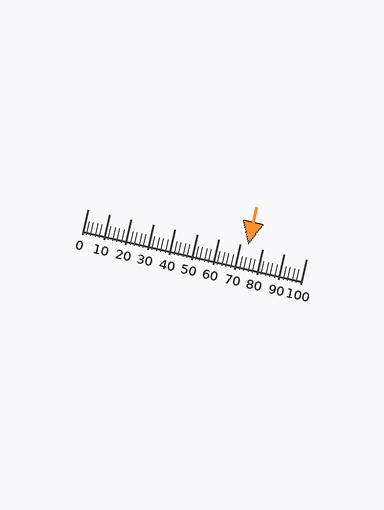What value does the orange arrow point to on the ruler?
The orange arrow points to approximately 73.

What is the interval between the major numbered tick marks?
The major tick marks are spaced 10 units apart.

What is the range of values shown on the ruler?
The ruler shows values from 0 to 100.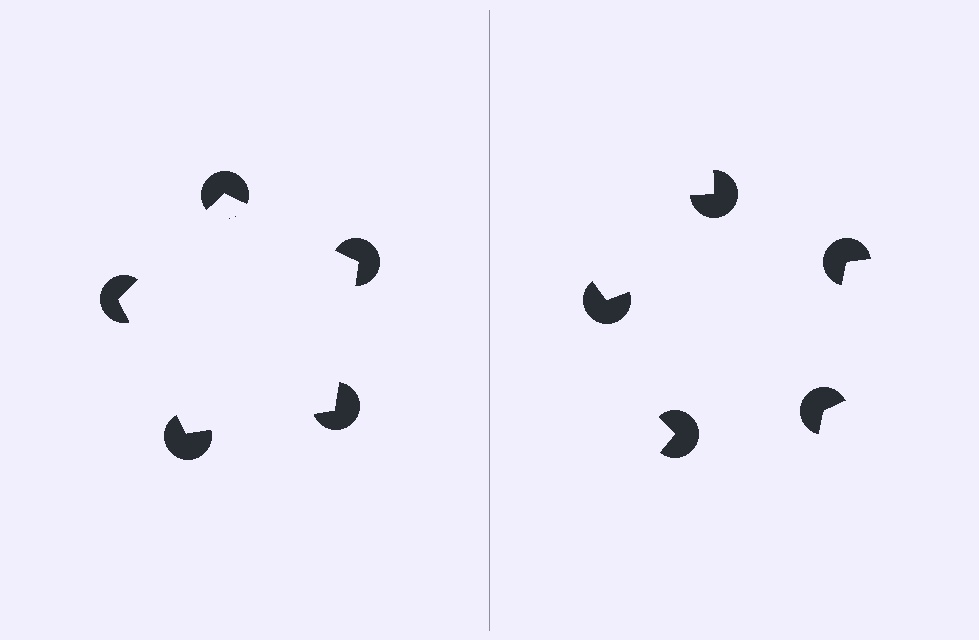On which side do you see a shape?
An illusory pentagon appears on the left side. On the right side the wedge cuts are rotated, so no coherent shape forms.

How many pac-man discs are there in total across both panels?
10 — 5 on each side.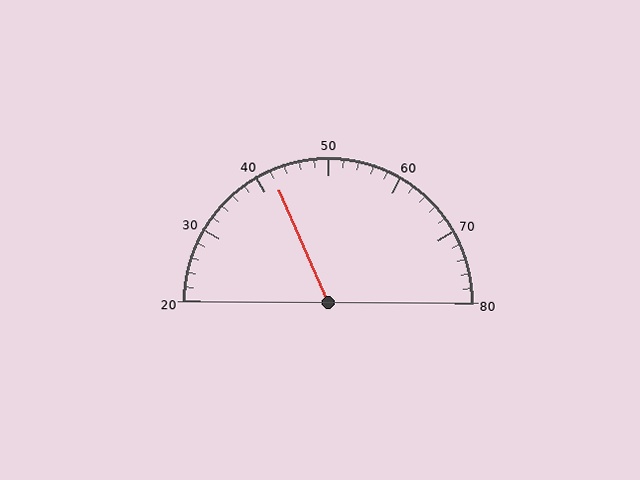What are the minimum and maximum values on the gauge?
The gauge ranges from 20 to 80.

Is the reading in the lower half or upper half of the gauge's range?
The reading is in the lower half of the range (20 to 80).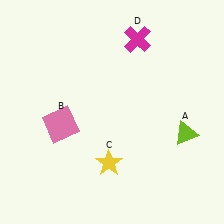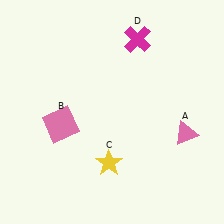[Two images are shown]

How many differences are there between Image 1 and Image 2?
There is 1 difference between the two images.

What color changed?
The triangle (A) changed from lime in Image 1 to pink in Image 2.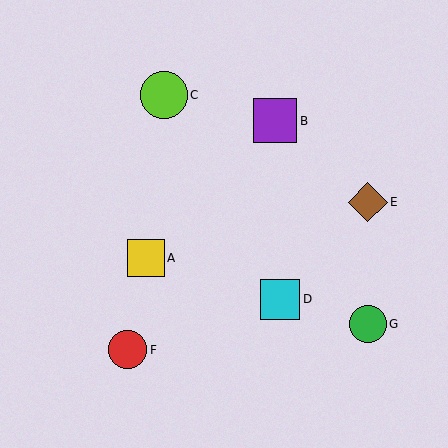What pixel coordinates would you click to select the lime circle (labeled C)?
Click at (164, 95) to select the lime circle C.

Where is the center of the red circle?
The center of the red circle is at (128, 350).